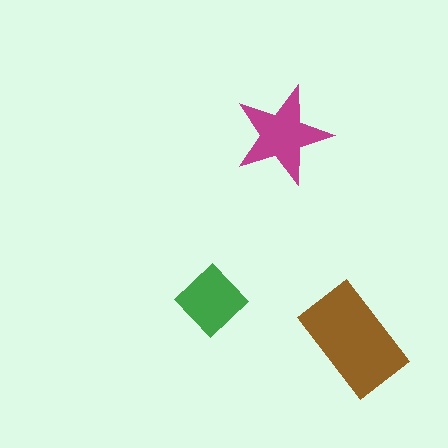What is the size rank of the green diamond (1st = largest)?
3rd.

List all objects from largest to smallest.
The brown rectangle, the magenta star, the green diamond.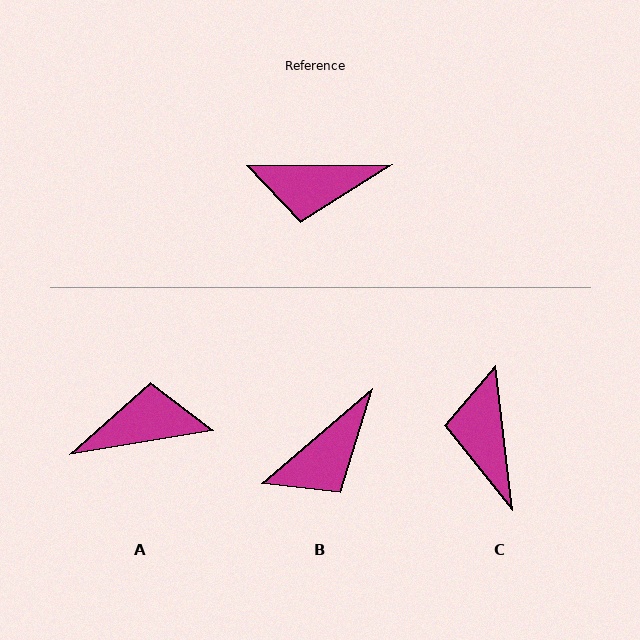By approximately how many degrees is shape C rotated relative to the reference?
Approximately 84 degrees clockwise.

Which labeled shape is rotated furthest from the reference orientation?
A, about 171 degrees away.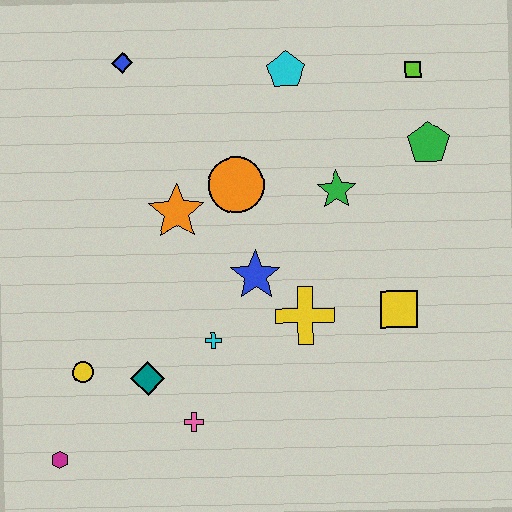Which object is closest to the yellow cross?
The blue star is closest to the yellow cross.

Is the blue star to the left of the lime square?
Yes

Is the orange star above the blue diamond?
No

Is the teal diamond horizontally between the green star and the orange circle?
No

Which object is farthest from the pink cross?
The lime square is farthest from the pink cross.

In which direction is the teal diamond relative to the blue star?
The teal diamond is to the left of the blue star.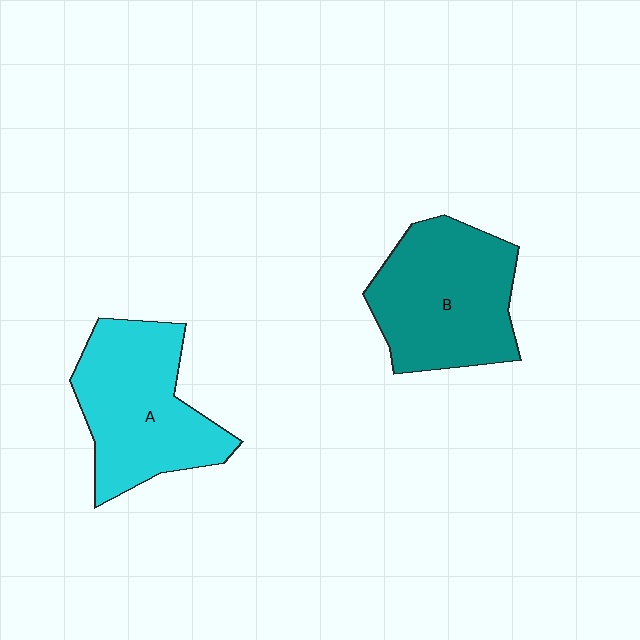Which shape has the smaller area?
Shape A (cyan).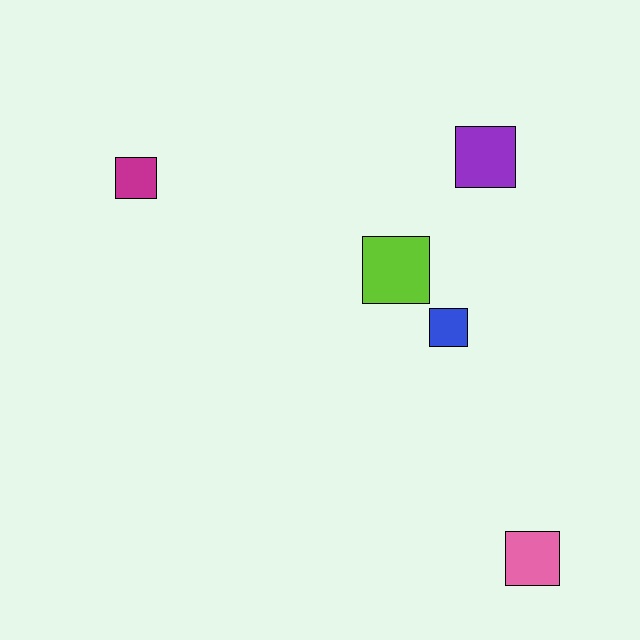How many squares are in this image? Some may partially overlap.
There are 5 squares.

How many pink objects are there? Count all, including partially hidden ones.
There is 1 pink object.